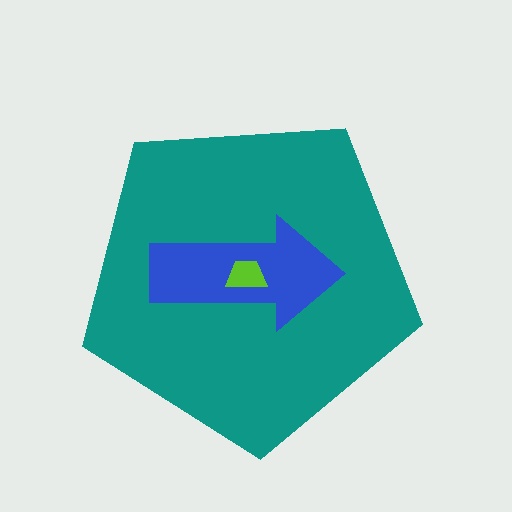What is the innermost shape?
The lime trapezoid.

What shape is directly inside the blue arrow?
The lime trapezoid.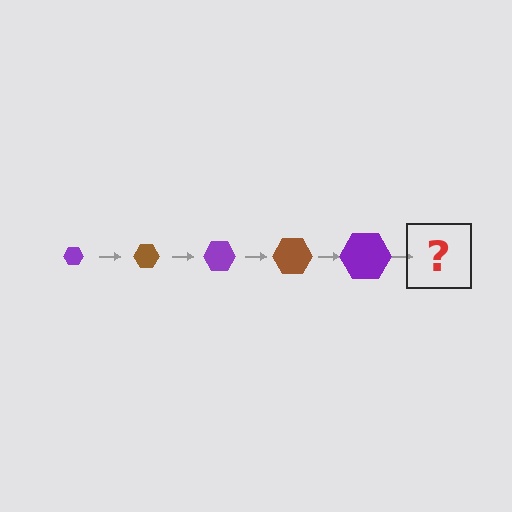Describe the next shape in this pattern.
It should be a brown hexagon, larger than the previous one.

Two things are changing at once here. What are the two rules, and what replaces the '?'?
The two rules are that the hexagon grows larger each step and the color cycles through purple and brown. The '?' should be a brown hexagon, larger than the previous one.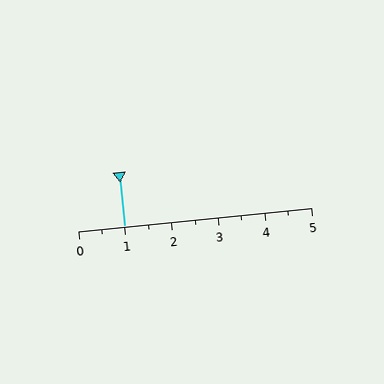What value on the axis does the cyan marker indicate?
The marker indicates approximately 1.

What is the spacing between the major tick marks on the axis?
The major ticks are spaced 1 apart.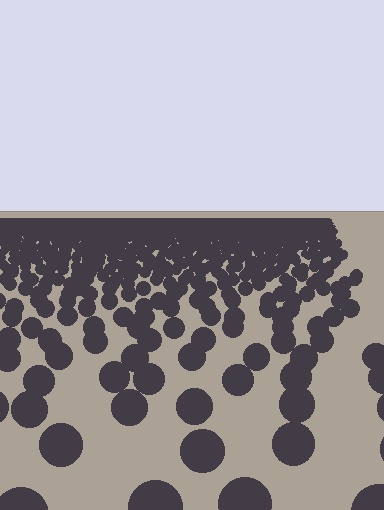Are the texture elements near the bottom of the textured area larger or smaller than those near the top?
Larger. Near the bottom, elements are closer to the viewer and appear at a bigger on-screen size.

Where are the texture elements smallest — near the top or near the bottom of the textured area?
Near the top.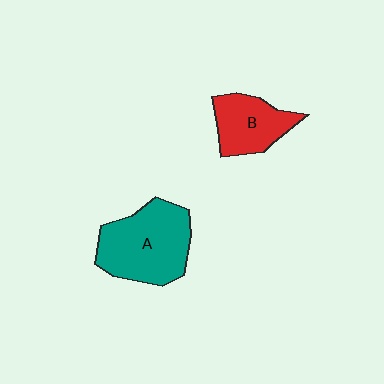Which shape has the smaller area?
Shape B (red).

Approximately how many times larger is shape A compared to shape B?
Approximately 1.6 times.